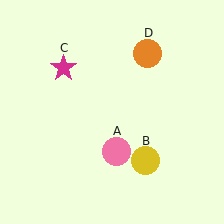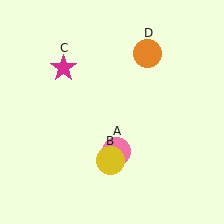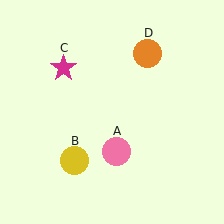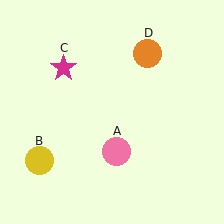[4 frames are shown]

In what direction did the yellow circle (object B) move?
The yellow circle (object B) moved left.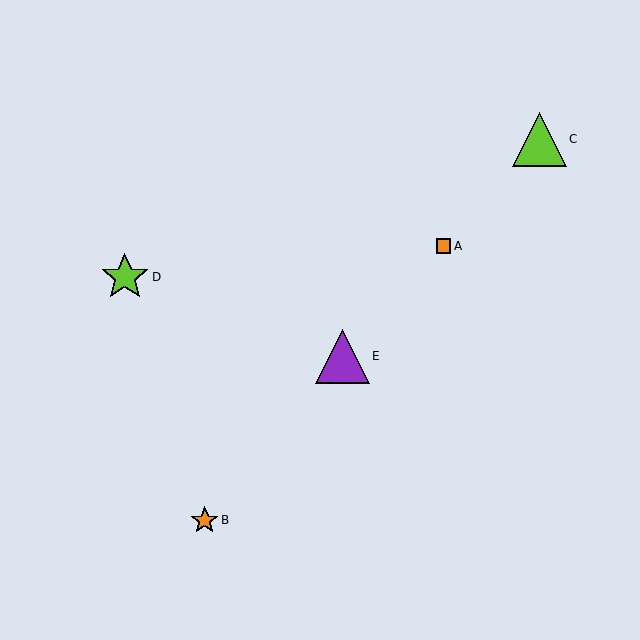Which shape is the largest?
The purple triangle (labeled E) is the largest.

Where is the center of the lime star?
The center of the lime star is at (125, 277).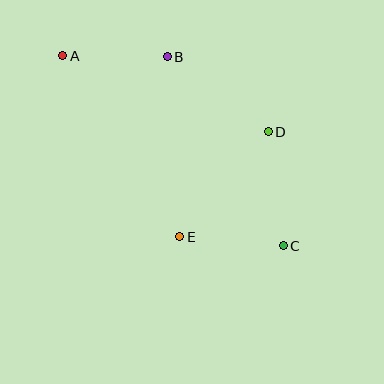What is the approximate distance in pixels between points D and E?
The distance between D and E is approximately 137 pixels.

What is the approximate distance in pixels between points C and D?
The distance between C and D is approximately 115 pixels.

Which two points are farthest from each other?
Points A and C are farthest from each other.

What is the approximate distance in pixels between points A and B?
The distance between A and B is approximately 105 pixels.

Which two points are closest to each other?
Points C and E are closest to each other.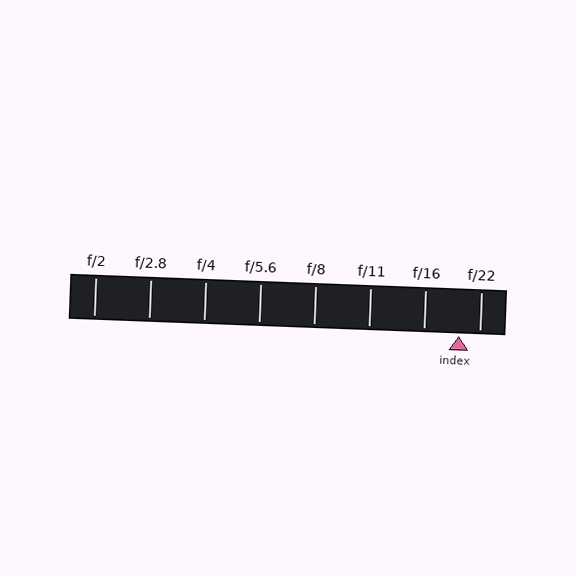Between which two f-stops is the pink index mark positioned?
The index mark is between f/16 and f/22.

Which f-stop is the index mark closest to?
The index mark is closest to f/22.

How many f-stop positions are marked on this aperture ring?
There are 8 f-stop positions marked.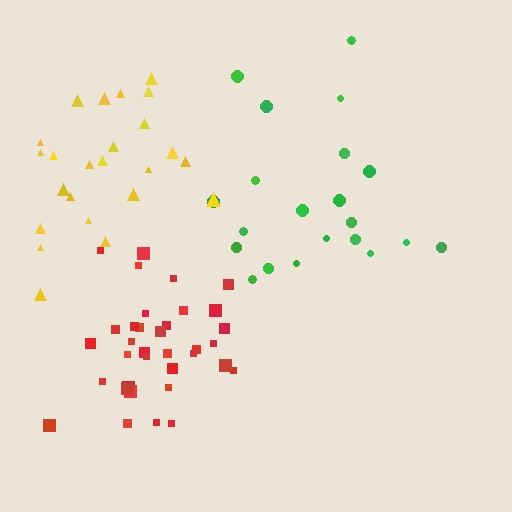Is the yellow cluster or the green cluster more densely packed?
Yellow.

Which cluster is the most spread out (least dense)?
Green.